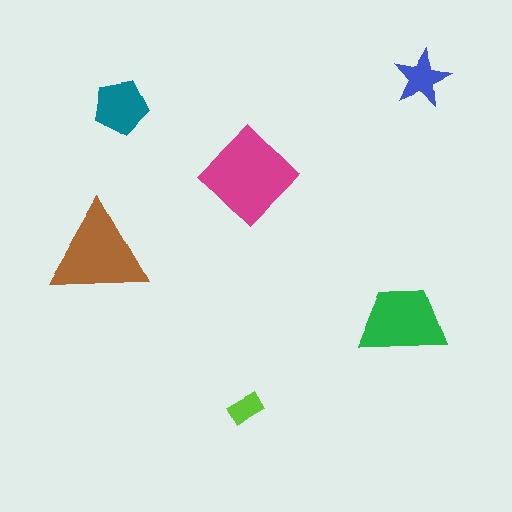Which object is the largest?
The magenta diamond.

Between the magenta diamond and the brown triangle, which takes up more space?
The magenta diamond.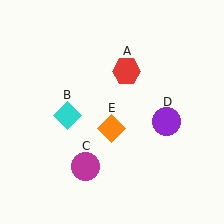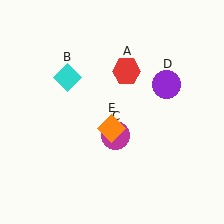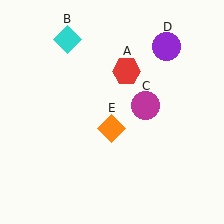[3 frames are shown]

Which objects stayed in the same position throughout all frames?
Red hexagon (object A) and orange diamond (object E) remained stationary.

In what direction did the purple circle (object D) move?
The purple circle (object D) moved up.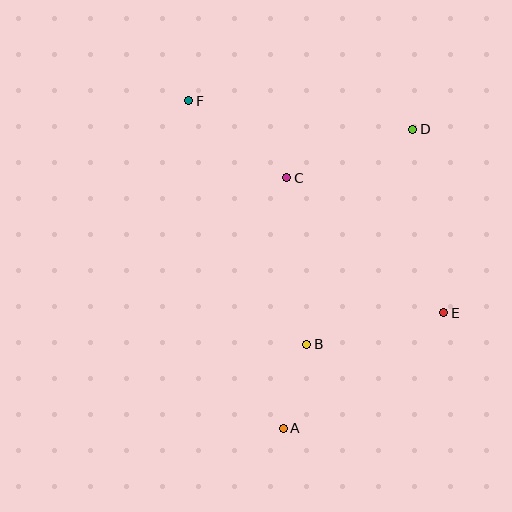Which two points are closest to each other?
Points A and B are closest to each other.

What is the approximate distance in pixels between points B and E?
The distance between B and E is approximately 141 pixels.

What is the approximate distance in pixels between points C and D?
The distance between C and D is approximately 135 pixels.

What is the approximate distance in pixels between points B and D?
The distance between B and D is approximately 240 pixels.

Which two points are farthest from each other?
Points A and F are farthest from each other.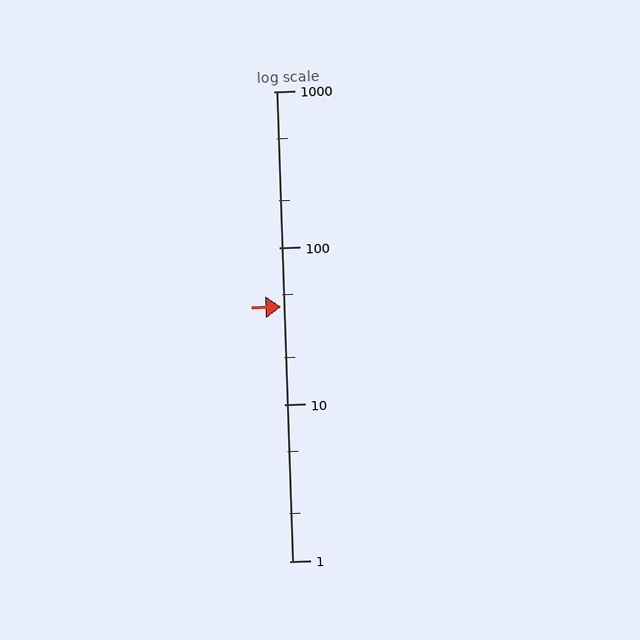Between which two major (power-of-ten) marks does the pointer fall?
The pointer is between 10 and 100.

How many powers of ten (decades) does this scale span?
The scale spans 3 decades, from 1 to 1000.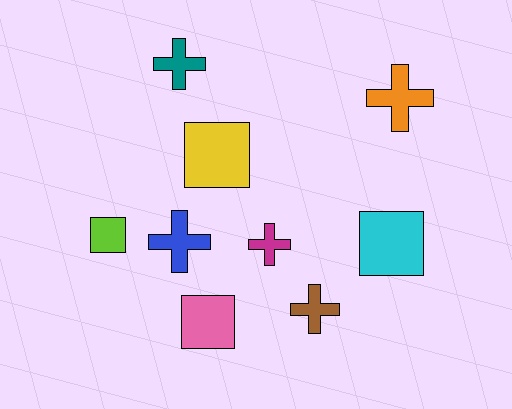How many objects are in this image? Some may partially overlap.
There are 9 objects.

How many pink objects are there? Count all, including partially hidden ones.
There is 1 pink object.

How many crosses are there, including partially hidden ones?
There are 5 crosses.